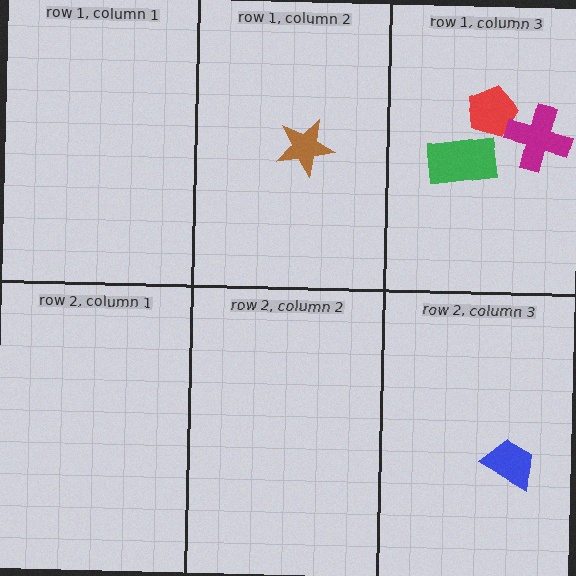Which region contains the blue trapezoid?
The row 2, column 3 region.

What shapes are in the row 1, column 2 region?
The brown star.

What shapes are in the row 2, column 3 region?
The blue trapezoid.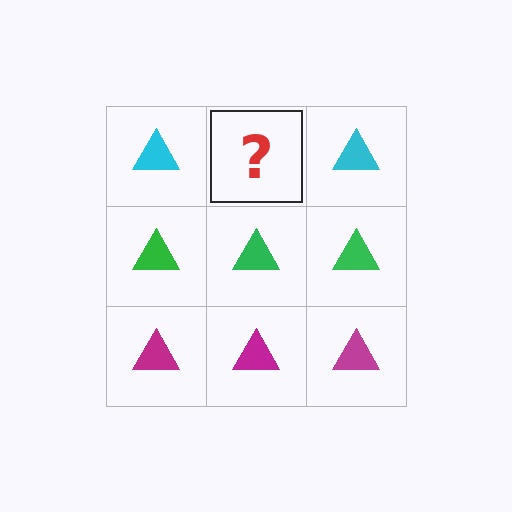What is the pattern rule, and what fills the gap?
The rule is that each row has a consistent color. The gap should be filled with a cyan triangle.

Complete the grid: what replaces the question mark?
The question mark should be replaced with a cyan triangle.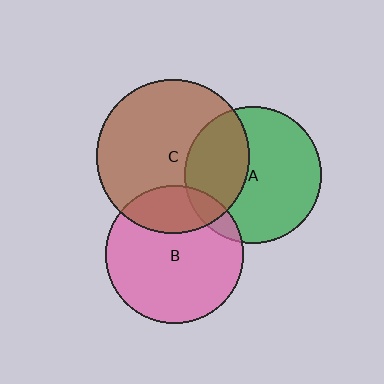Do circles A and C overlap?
Yes.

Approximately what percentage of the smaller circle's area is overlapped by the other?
Approximately 35%.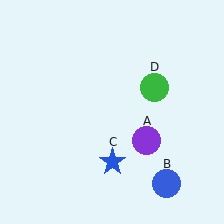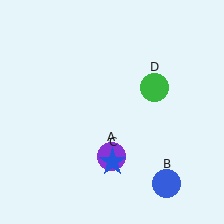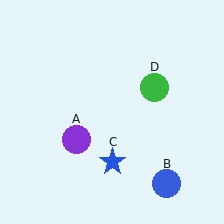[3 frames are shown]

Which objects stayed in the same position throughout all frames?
Blue circle (object B) and blue star (object C) and green circle (object D) remained stationary.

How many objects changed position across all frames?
1 object changed position: purple circle (object A).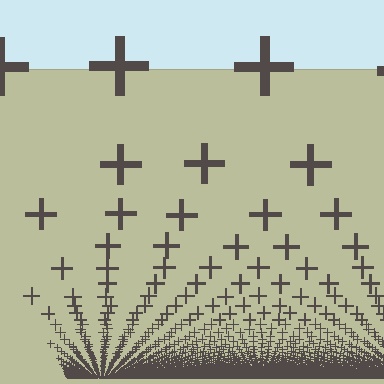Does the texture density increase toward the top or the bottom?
Density increases toward the bottom.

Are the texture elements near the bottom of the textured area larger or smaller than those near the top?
Smaller. The gradient is inverted — elements near the bottom are smaller and denser.